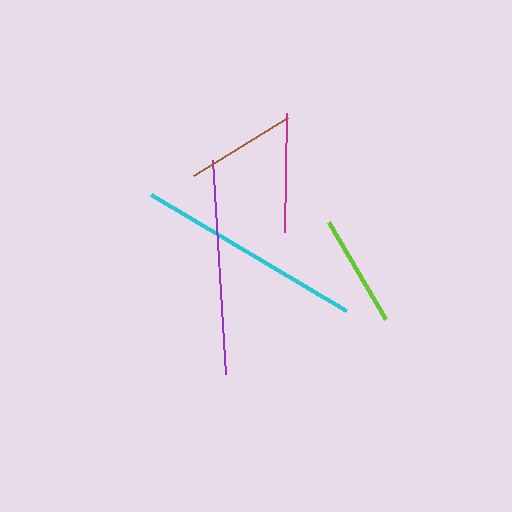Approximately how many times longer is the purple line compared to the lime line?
The purple line is approximately 1.9 times the length of the lime line.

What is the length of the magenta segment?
The magenta segment is approximately 119 pixels long.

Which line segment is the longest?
The cyan line is the longest at approximately 227 pixels.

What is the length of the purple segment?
The purple segment is approximately 214 pixels long.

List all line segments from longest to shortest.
From longest to shortest: cyan, purple, magenta, lime, brown.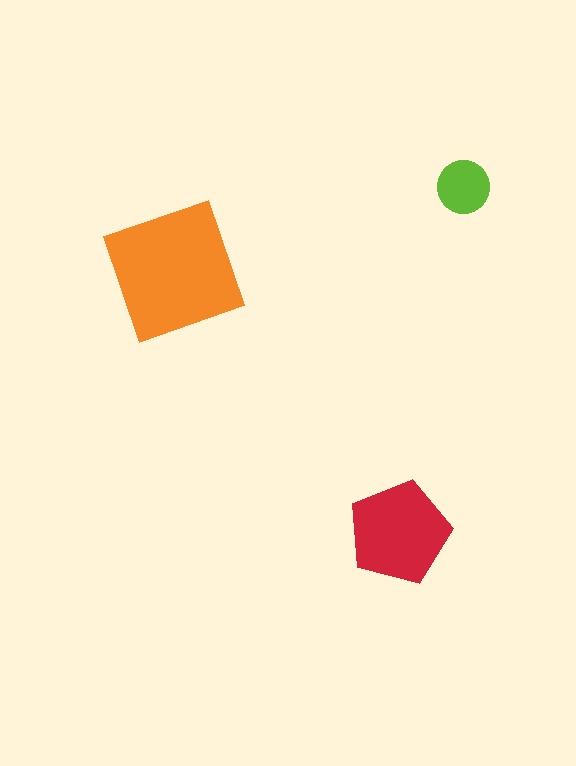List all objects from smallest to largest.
The lime circle, the red pentagon, the orange square.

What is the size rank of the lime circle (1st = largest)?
3rd.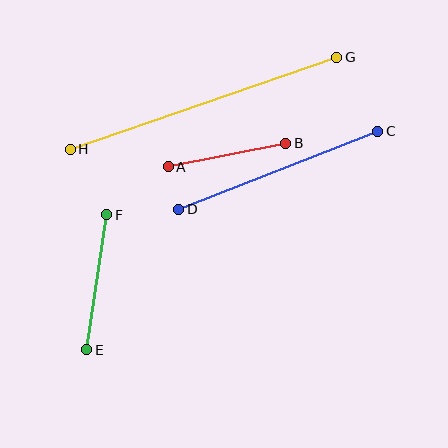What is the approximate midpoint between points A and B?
The midpoint is at approximately (227, 155) pixels.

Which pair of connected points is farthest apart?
Points G and H are farthest apart.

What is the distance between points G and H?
The distance is approximately 282 pixels.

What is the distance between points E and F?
The distance is approximately 136 pixels.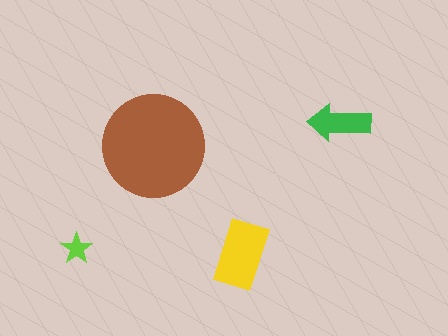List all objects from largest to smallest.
The brown circle, the yellow rectangle, the green arrow, the lime star.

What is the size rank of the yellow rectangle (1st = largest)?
2nd.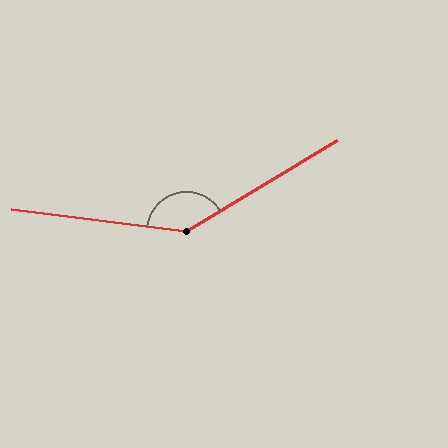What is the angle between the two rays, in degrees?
Approximately 142 degrees.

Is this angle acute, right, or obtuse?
It is obtuse.